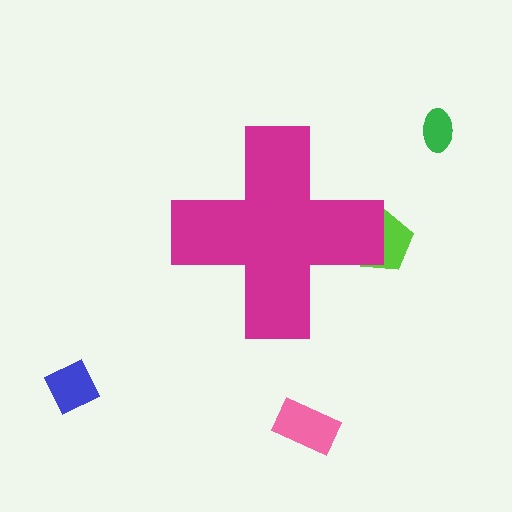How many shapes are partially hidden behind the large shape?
1 shape is partially hidden.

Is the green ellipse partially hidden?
No, the green ellipse is fully visible.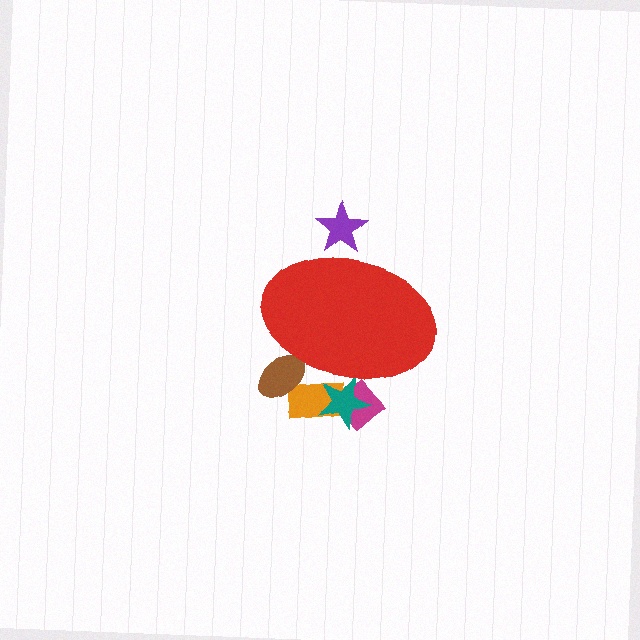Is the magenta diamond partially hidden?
Yes, the magenta diamond is partially hidden behind the red ellipse.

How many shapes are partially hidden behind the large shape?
5 shapes are partially hidden.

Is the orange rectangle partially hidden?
Yes, the orange rectangle is partially hidden behind the red ellipse.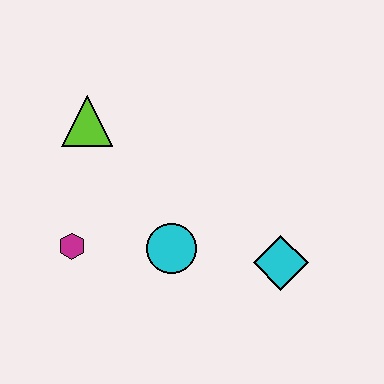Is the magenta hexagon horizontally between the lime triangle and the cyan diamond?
No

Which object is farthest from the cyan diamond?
The lime triangle is farthest from the cyan diamond.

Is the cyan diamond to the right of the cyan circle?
Yes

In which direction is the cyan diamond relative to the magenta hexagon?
The cyan diamond is to the right of the magenta hexagon.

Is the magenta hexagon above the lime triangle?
No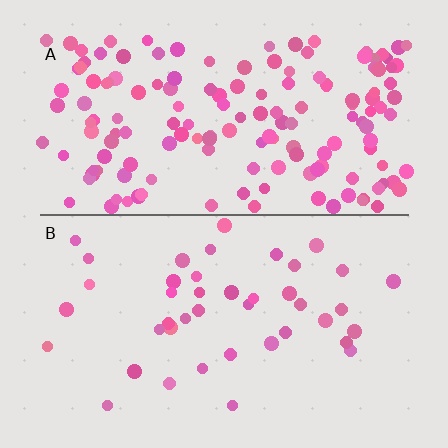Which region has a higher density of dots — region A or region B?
A (the top).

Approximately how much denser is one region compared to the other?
Approximately 3.8× — region A over region B.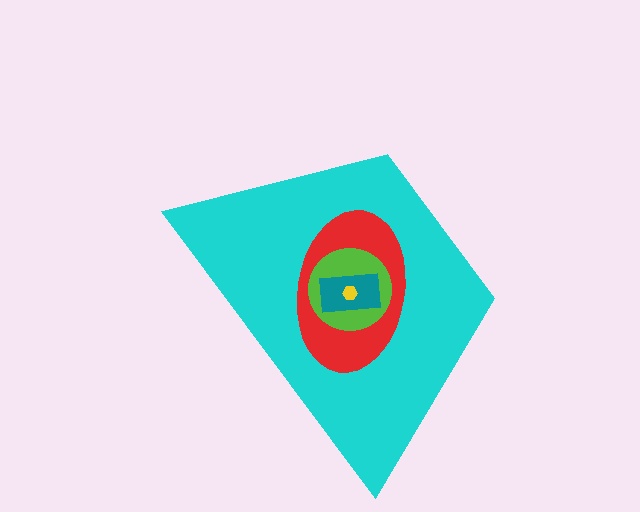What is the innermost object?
The yellow hexagon.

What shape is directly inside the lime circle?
The teal rectangle.